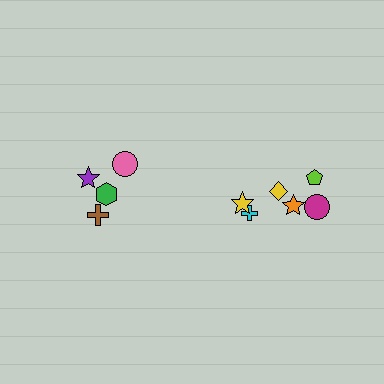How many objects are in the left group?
There are 4 objects.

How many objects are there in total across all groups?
There are 10 objects.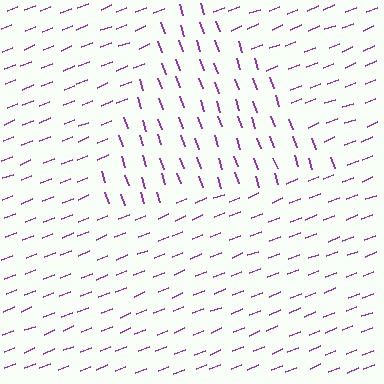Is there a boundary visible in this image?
Yes, there is a texture boundary formed by a change in line orientation.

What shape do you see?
I see a triangle.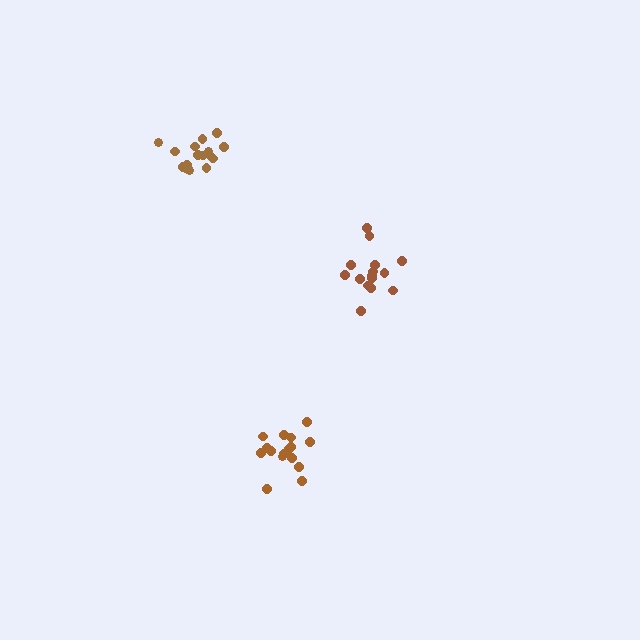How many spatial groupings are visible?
There are 3 spatial groupings.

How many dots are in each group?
Group 1: 16 dots, Group 2: 15 dots, Group 3: 17 dots (48 total).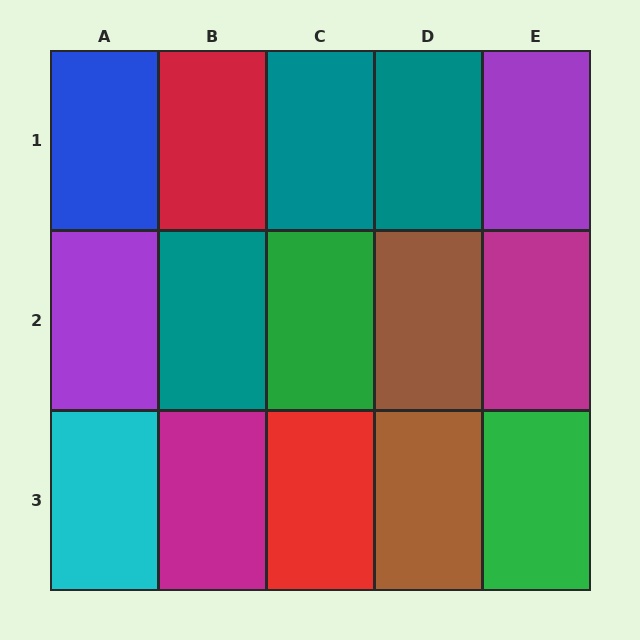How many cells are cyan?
1 cell is cyan.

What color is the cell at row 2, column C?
Green.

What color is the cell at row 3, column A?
Cyan.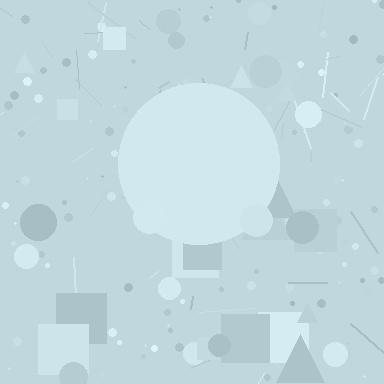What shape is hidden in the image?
A circle is hidden in the image.